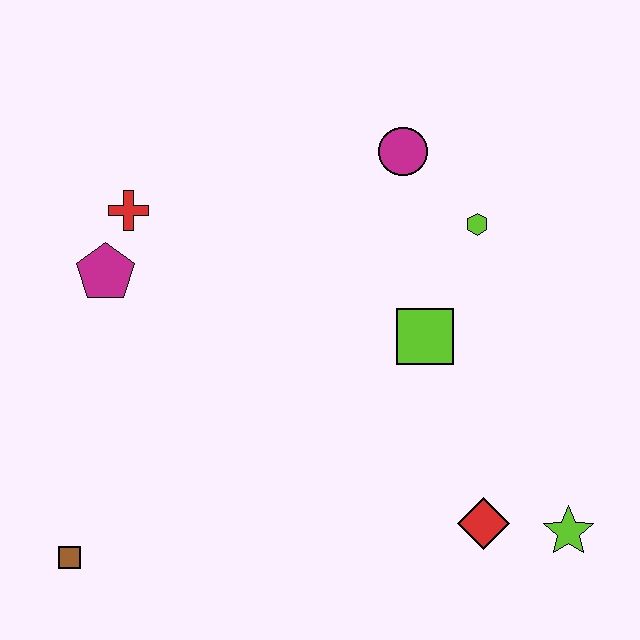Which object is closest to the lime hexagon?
The magenta circle is closest to the lime hexagon.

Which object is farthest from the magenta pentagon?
The lime star is farthest from the magenta pentagon.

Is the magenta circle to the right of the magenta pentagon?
Yes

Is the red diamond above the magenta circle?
No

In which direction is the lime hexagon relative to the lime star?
The lime hexagon is above the lime star.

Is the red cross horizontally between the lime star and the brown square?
Yes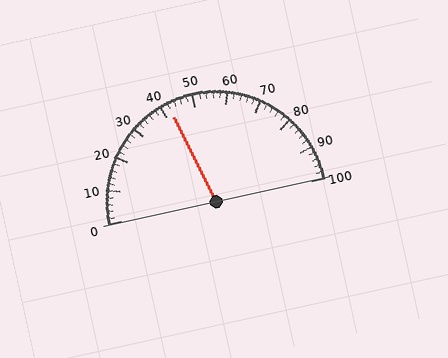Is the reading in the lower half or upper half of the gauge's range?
The reading is in the lower half of the range (0 to 100).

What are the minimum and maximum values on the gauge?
The gauge ranges from 0 to 100.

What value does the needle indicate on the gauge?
The needle indicates approximately 42.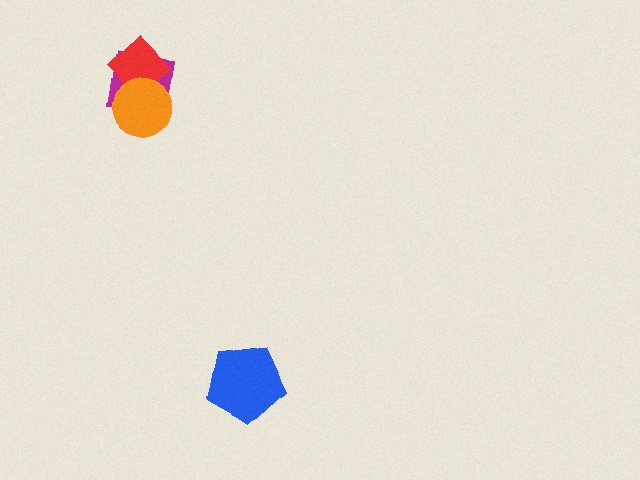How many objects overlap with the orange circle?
2 objects overlap with the orange circle.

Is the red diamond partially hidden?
Yes, it is partially covered by another shape.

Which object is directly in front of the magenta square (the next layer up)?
The red diamond is directly in front of the magenta square.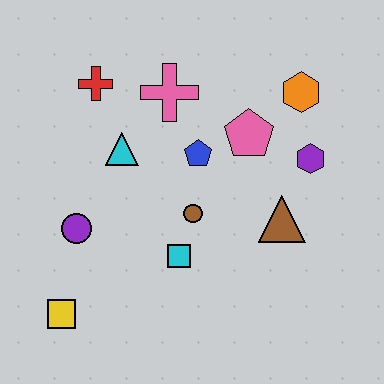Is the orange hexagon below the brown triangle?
No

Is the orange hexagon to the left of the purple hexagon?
Yes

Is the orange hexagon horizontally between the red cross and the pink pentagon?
No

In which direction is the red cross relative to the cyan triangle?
The red cross is above the cyan triangle.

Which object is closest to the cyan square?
The brown circle is closest to the cyan square.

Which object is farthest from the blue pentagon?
The yellow square is farthest from the blue pentagon.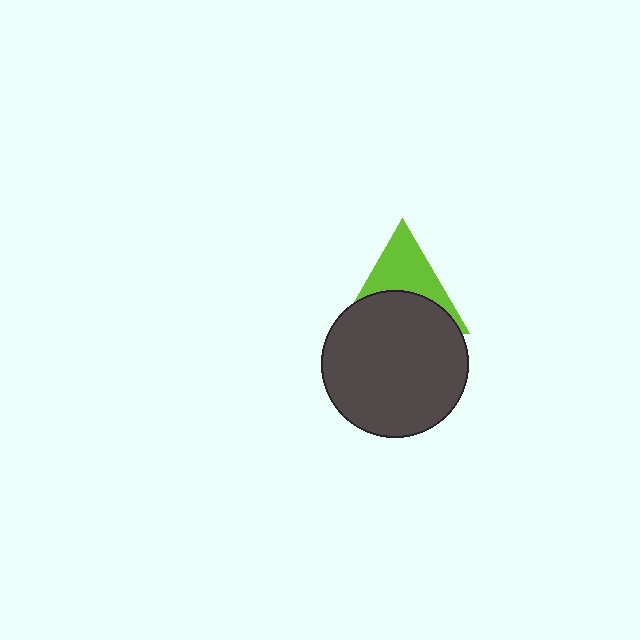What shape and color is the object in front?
The object in front is a dark gray circle.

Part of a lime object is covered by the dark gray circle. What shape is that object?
It is a triangle.